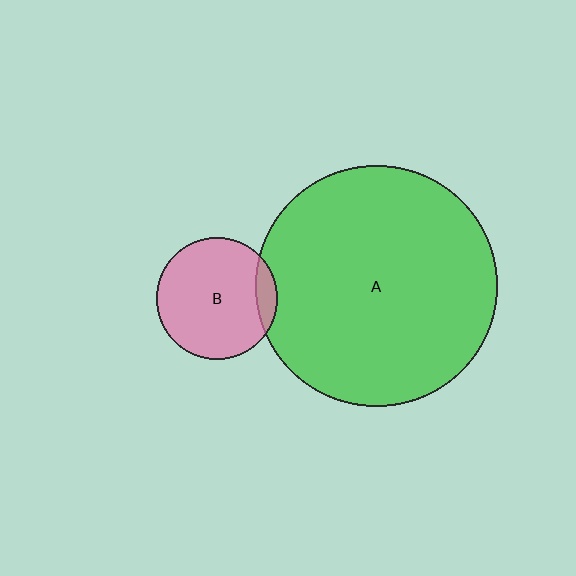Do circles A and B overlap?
Yes.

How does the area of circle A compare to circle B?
Approximately 4.0 times.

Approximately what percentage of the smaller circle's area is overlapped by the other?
Approximately 10%.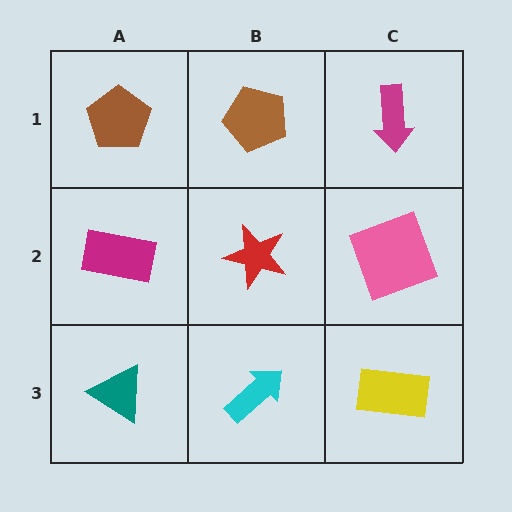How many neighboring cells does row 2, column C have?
3.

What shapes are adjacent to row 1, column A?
A magenta rectangle (row 2, column A), a brown pentagon (row 1, column B).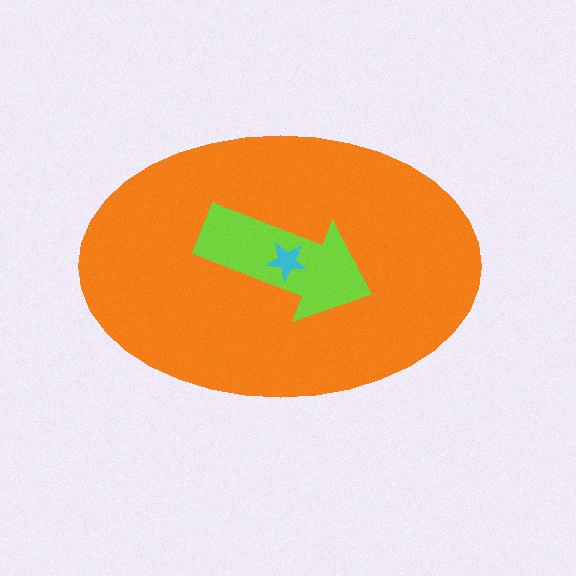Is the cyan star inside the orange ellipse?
Yes.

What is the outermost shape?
The orange ellipse.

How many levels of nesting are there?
3.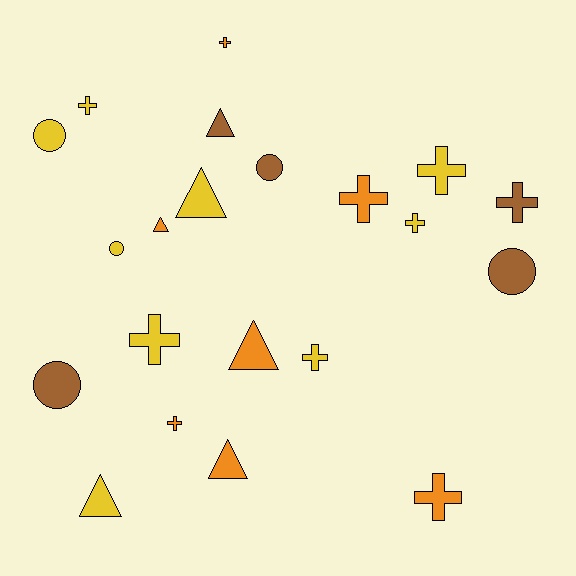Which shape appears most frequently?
Cross, with 10 objects.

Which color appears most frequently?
Yellow, with 9 objects.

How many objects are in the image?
There are 21 objects.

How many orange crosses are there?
There are 4 orange crosses.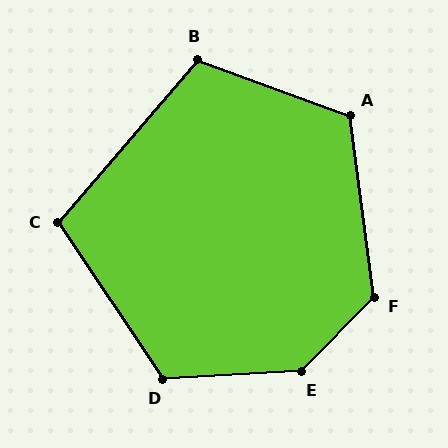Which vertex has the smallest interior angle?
C, at approximately 105 degrees.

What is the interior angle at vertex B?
Approximately 111 degrees (obtuse).